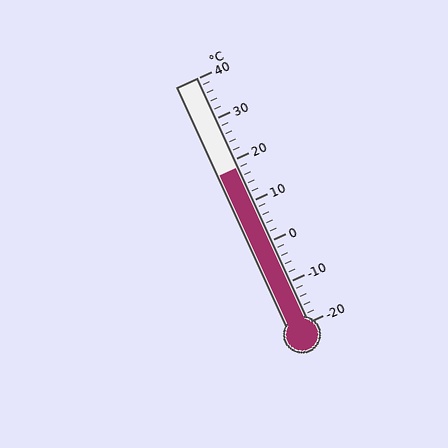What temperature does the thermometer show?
The thermometer shows approximately 18°C.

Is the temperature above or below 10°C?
The temperature is above 10°C.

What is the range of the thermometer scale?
The thermometer scale ranges from -20°C to 40°C.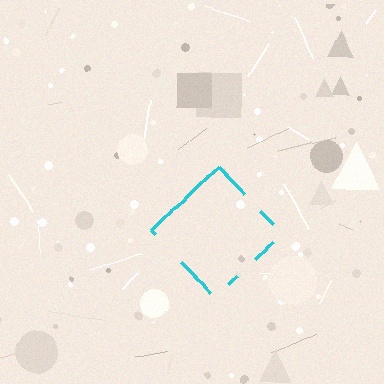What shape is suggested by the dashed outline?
The dashed outline suggests a diamond.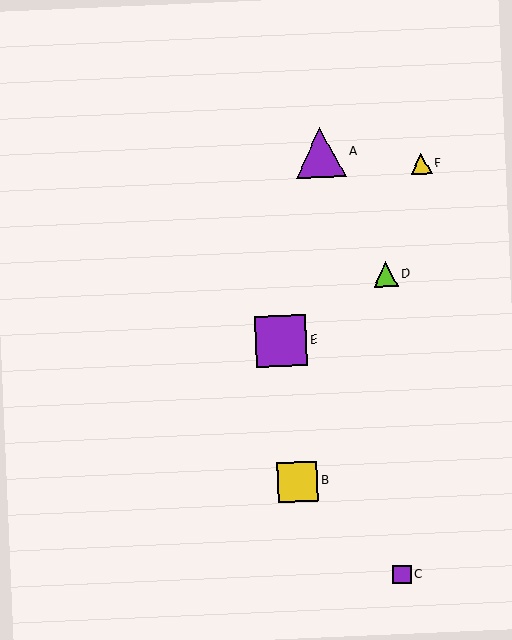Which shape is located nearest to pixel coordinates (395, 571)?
The purple square (labeled C) at (402, 574) is nearest to that location.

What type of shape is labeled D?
Shape D is a lime triangle.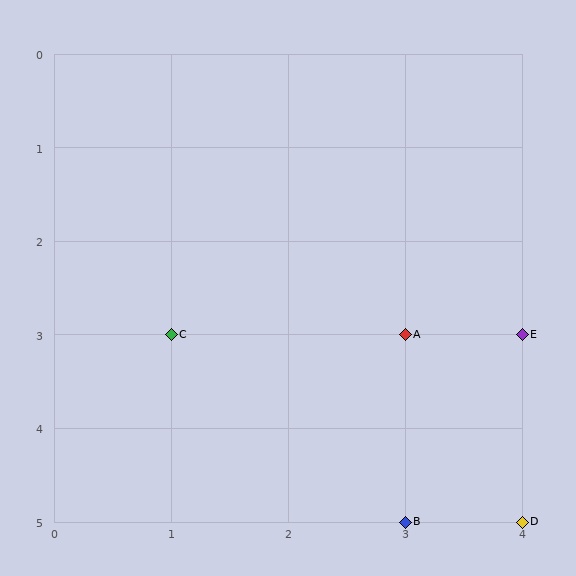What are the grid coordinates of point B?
Point B is at grid coordinates (3, 5).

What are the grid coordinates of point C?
Point C is at grid coordinates (1, 3).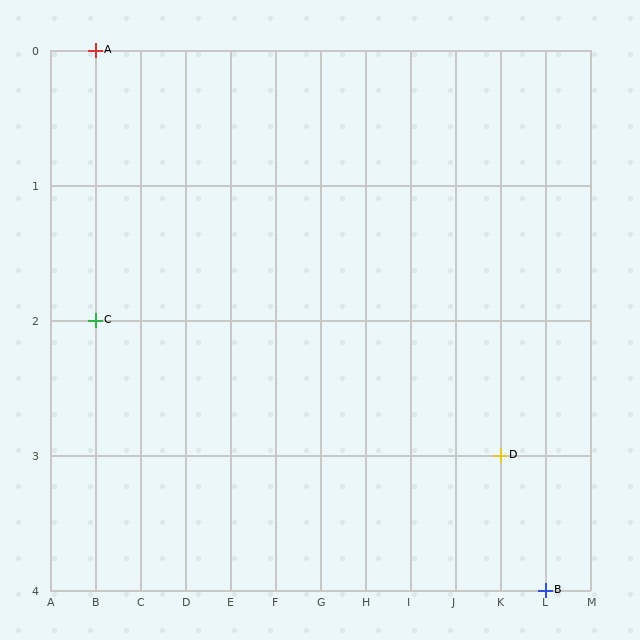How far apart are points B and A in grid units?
Points B and A are 10 columns and 4 rows apart (about 10.8 grid units diagonally).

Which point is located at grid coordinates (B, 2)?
Point C is at (B, 2).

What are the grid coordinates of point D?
Point D is at grid coordinates (K, 3).